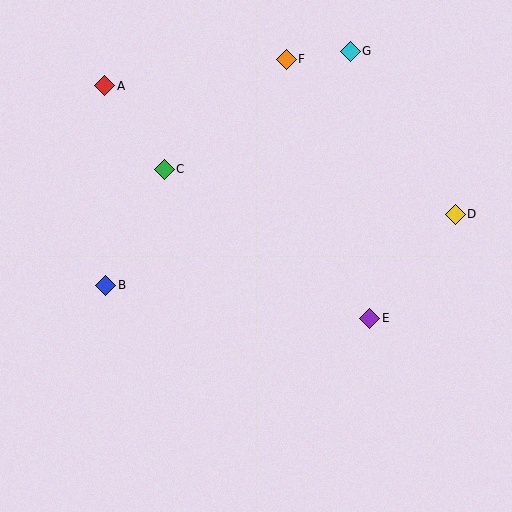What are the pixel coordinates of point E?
Point E is at (370, 318).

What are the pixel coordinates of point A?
Point A is at (105, 86).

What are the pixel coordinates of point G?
Point G is at (350, 51).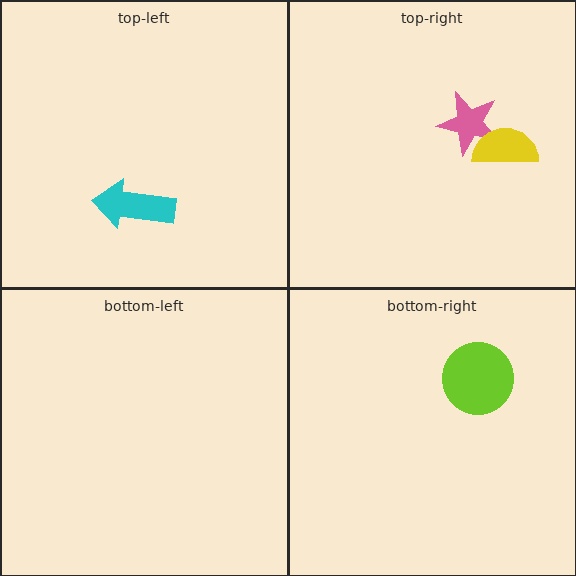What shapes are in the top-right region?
The pink star, the yellow semicircle.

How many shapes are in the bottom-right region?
1.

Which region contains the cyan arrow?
The top-left region.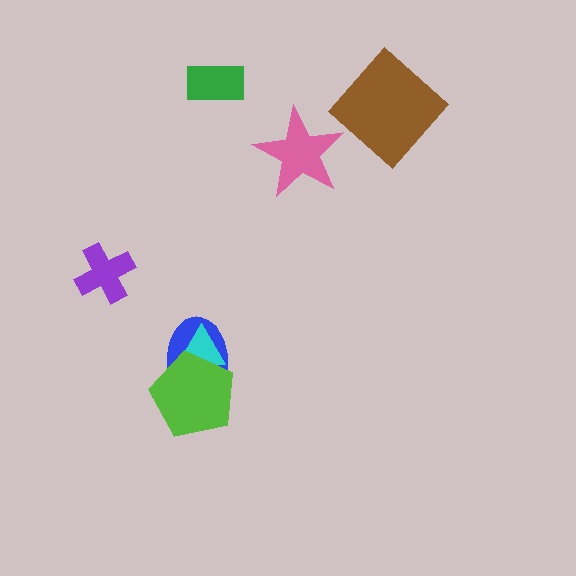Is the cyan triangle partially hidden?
Yes, it is partially covered by another shape.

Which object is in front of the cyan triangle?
The lime pentagon is in front of the cyan triangle.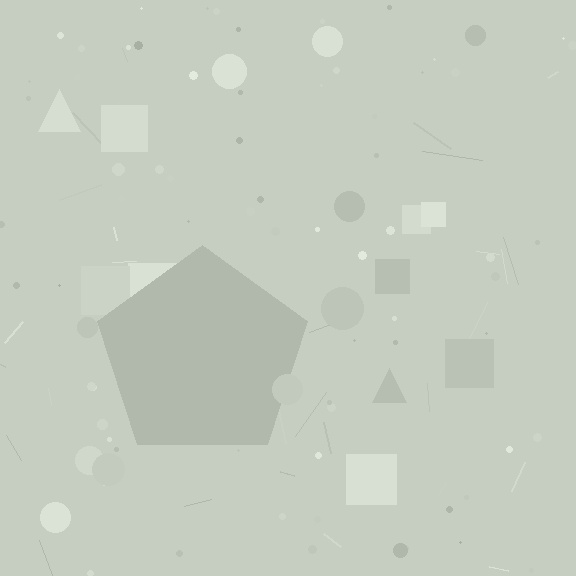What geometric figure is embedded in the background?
A pentagon is embedded in the background.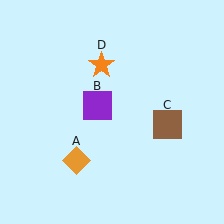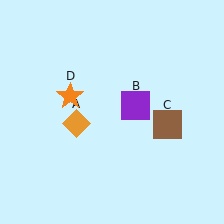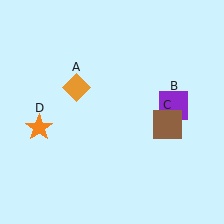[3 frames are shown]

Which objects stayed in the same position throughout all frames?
Brown square (object C) remained stationary.